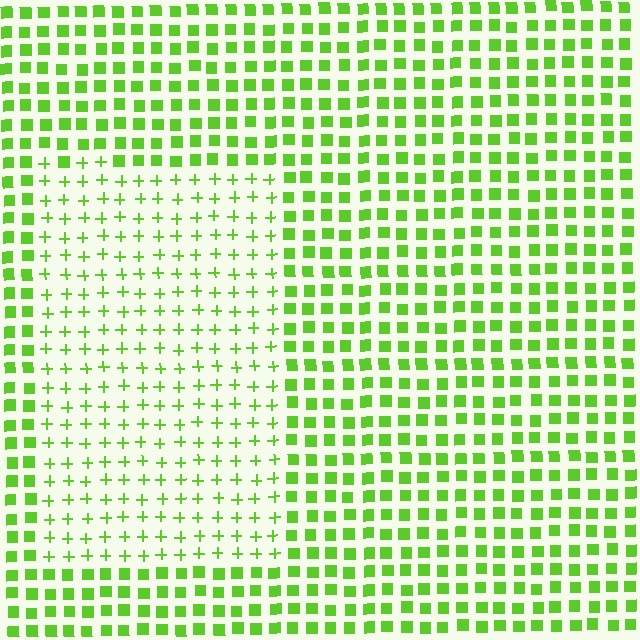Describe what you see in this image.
The image is filled with small lime elements arranged in a uniform grid. A rectangle-shaped region contains plus signs, while the surrounding area contains squares. The boundary is defined purely by the change in element shape.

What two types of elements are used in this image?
The image uses plus signs inside the rectangle region and squares outside it.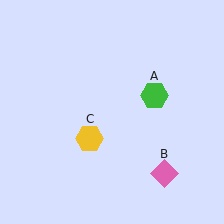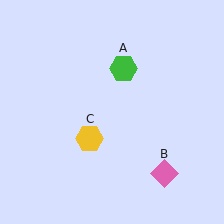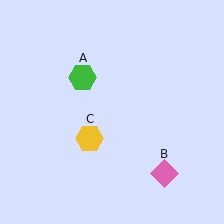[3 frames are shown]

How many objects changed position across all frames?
1 object changed position: green hexagon (object A).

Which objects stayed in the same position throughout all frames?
Pink diamond (object B) and yellow hexagon (object C) remained stationary.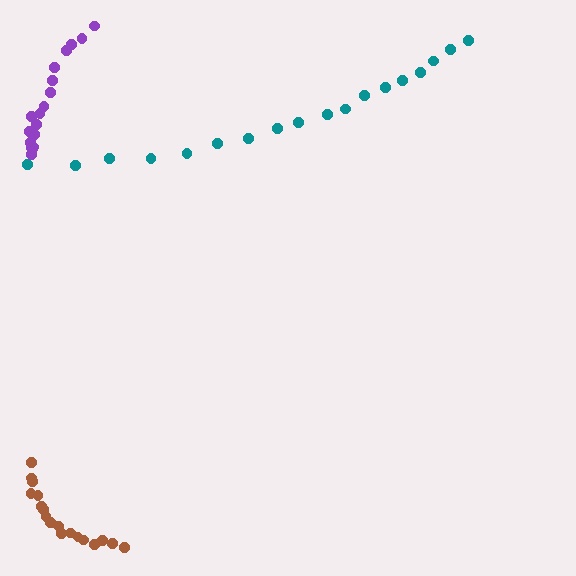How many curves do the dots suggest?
There are 3 distinct paths.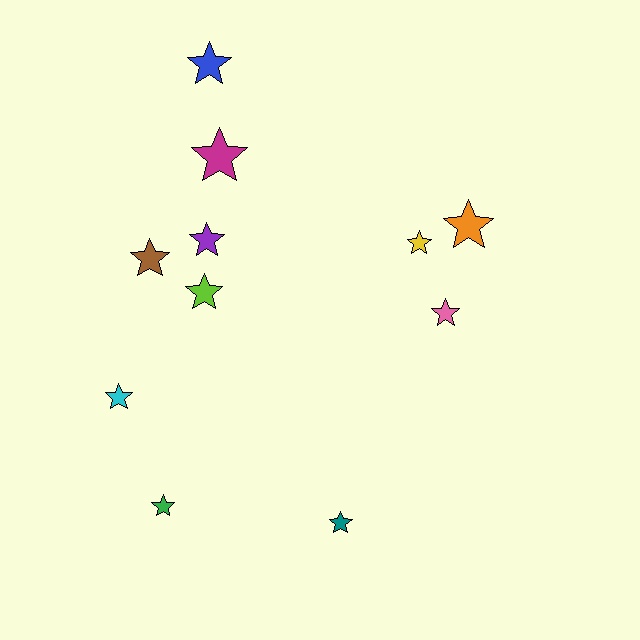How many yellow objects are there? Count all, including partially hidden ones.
There is 1 yellow object.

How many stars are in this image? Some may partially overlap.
There are 11 stars.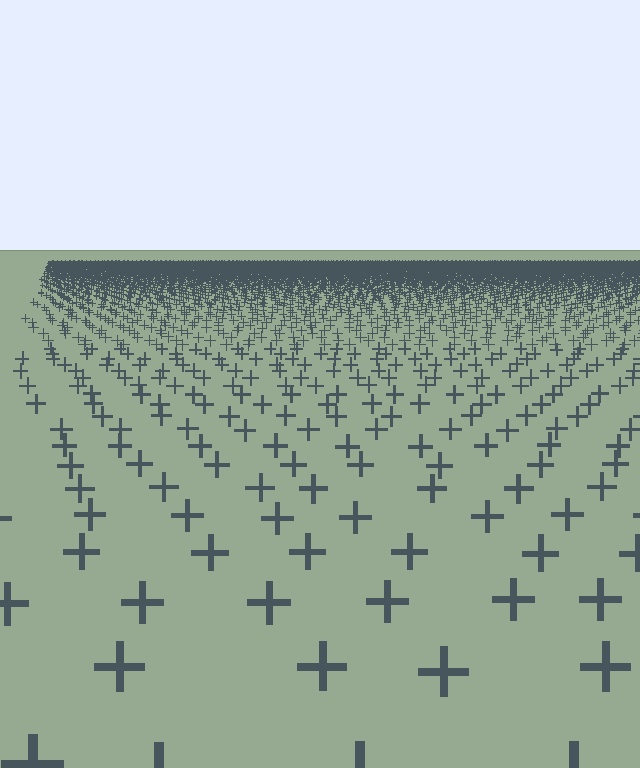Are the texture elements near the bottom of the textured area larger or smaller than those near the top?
Larger. Near the bottom, elements are closer to the viewer and appear at a bigger on-screen size.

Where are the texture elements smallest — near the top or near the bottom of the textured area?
Near the top.